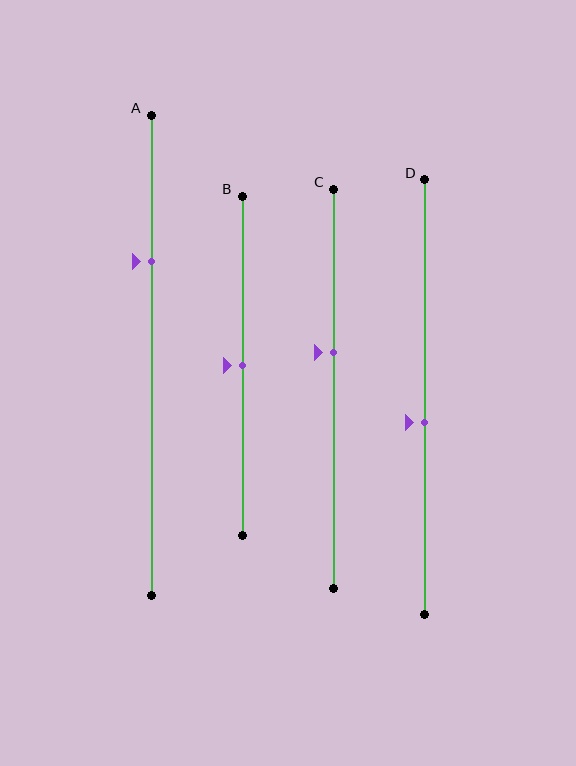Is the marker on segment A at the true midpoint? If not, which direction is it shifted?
No, the marker on segment A is shifted upward by about 20% of the segment length.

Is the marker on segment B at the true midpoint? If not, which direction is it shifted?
Yes, the marker on segment B is at the true midpoint.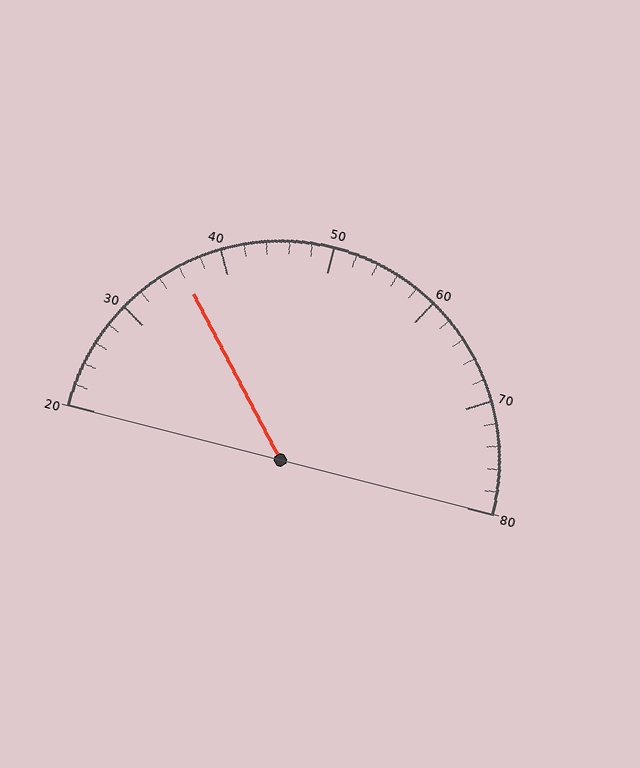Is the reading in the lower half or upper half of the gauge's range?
The reading is in the lower half of the range (20 to 80).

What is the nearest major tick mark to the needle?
The nearest major tick mark is 40.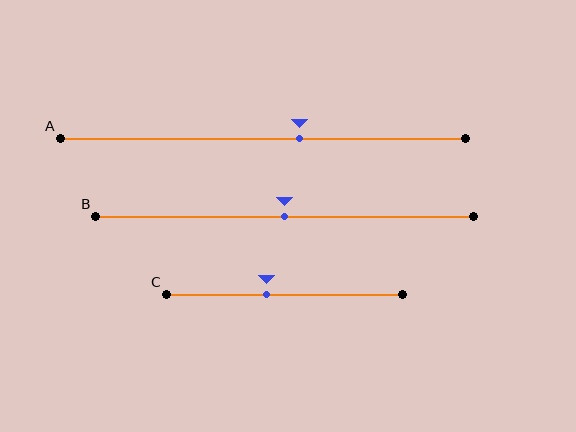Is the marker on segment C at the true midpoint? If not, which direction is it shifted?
No, the marker on segment C is shifted to the left by about 8% of the segment length.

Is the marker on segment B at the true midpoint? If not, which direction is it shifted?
Yes, the marker on segment B is at the true midpoint.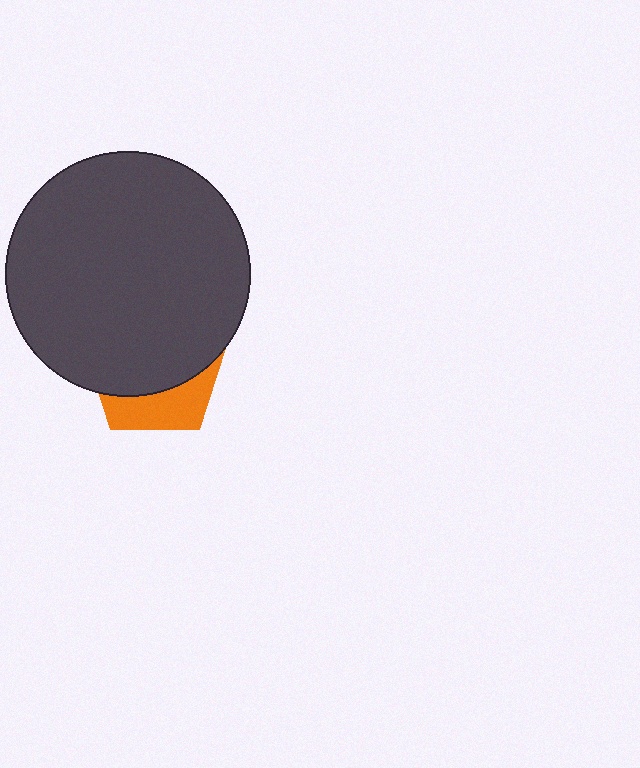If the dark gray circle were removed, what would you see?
You would see the complete orange pentagon.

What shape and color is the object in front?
The object in front is a dark gray circle.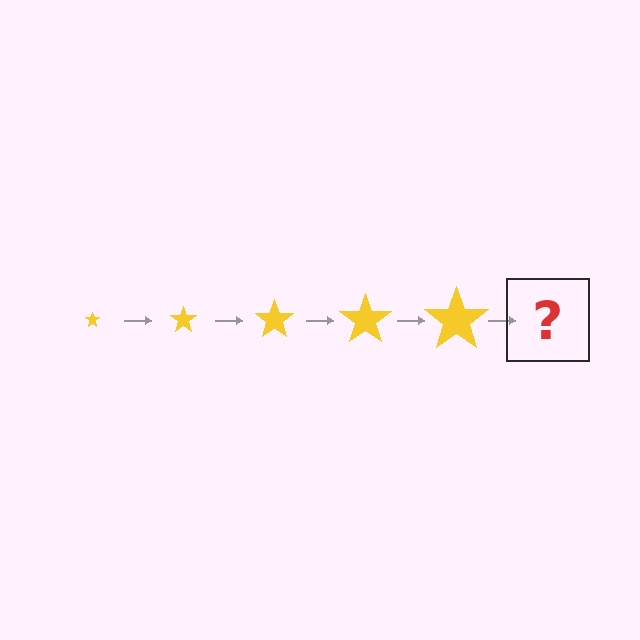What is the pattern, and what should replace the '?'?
The pattern is that the star gets progressively larger each step. The '?' should be a yellow star, larger than the previous one.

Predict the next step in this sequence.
The next step is a yellow star, larger than the previous one.